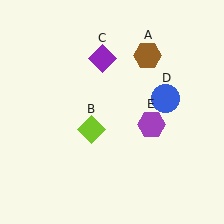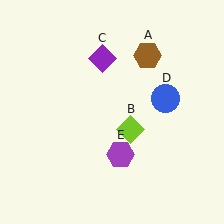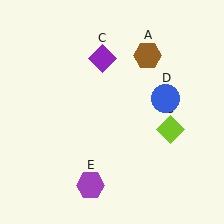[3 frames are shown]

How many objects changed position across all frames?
2 objects changed position: lime diamond (object B), purple hexagon (object E).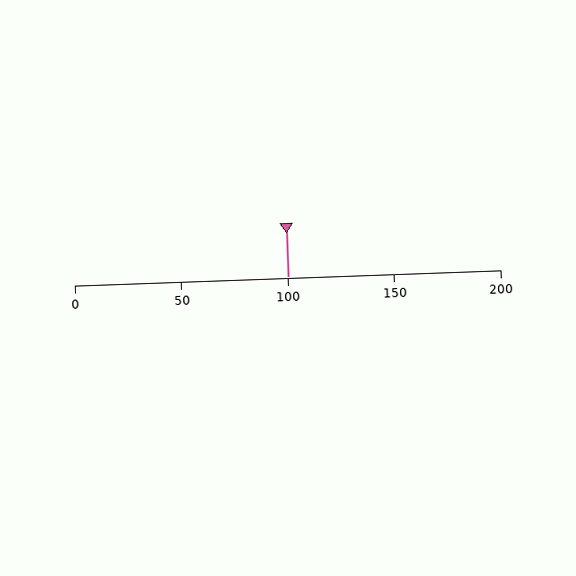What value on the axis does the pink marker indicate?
The marker indicates approximately 100.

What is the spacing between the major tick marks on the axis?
The major ticks are spaced 50 apart.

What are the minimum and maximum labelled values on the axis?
The axis runs from 0 to 200.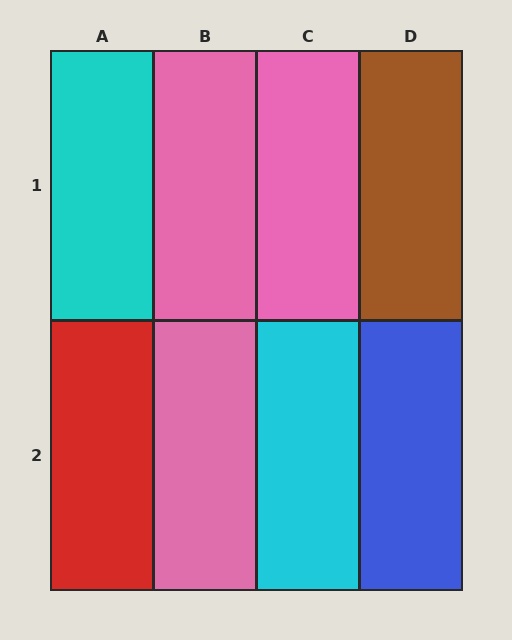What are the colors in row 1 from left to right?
Cyan, pink, pink, brown.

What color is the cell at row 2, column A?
Red.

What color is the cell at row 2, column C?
Cyan.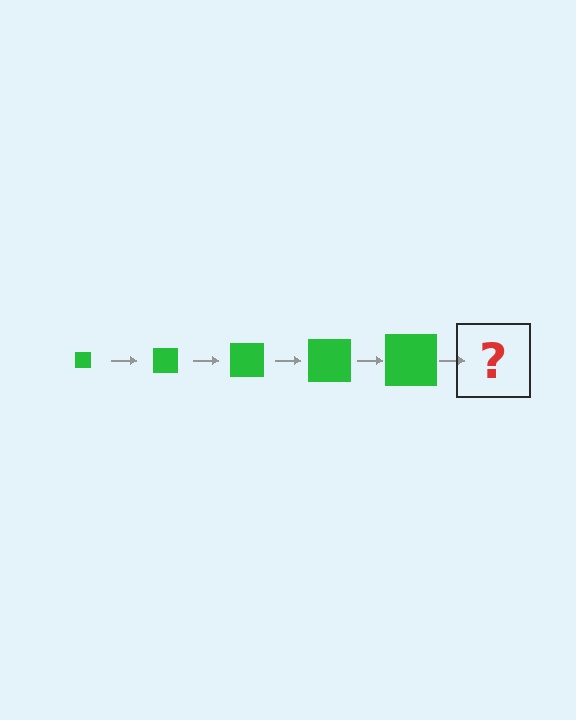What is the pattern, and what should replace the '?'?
The pattern is that the square gets progressively larger each step. The '?' should be a green square, larger than the previous one.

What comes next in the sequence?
The next element should be a green square, larger than the previous one.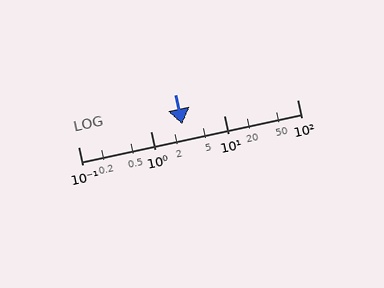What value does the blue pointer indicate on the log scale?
The pointer indicates approximately 2.7.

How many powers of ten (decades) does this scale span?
The scale spans 3 decades, from 0.1 to 100.